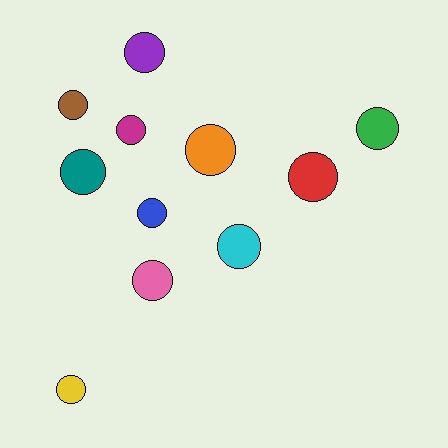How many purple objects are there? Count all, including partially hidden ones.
There is 1 purple object.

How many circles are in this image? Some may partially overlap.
There are 11 circles.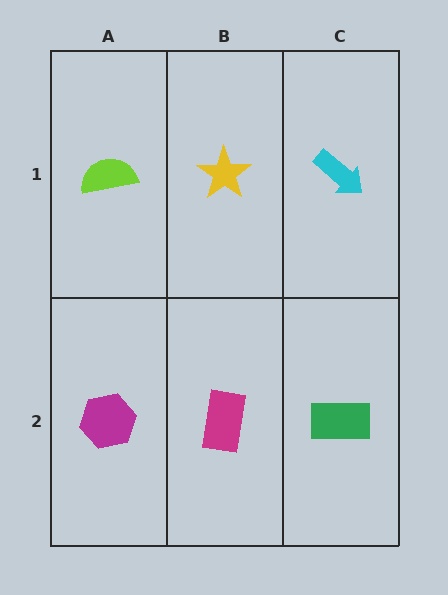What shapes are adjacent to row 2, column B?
A yellow star (row 1, column B), a magenta hexagon (row 2, column A), a green rectangle (row 2, column C).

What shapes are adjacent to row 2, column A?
A lime semicircle (row 1, column A), a magenta rectangle (row 2, column B).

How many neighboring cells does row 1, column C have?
2.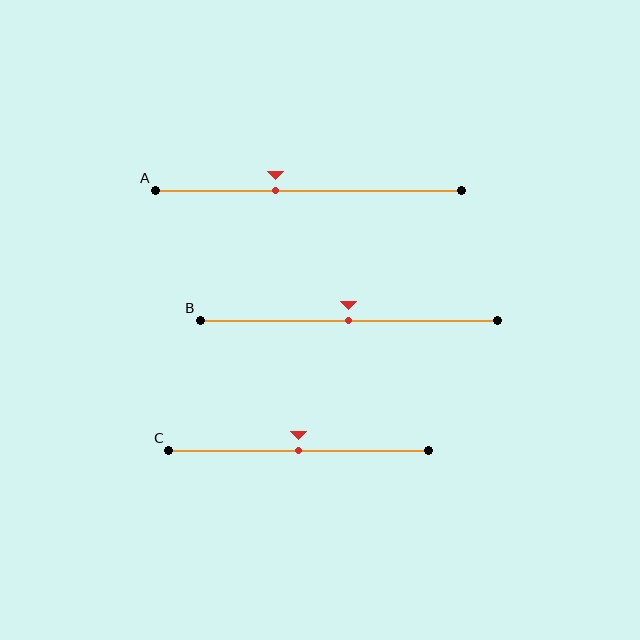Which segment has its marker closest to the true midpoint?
Segment B has its marker closest to the true midpoint.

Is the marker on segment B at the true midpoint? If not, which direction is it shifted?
Yes, the marker on segment B is at the true midpoint.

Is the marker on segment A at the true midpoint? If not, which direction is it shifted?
No, the marker on segment A is shifted to the left by about 11% of the segment length.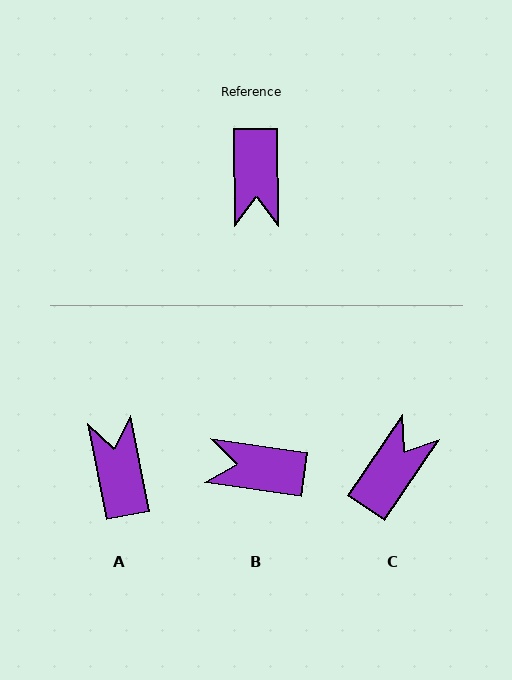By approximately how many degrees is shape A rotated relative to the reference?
Approximately 169 degrees clockwise.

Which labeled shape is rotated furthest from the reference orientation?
A, about 169 degrees away.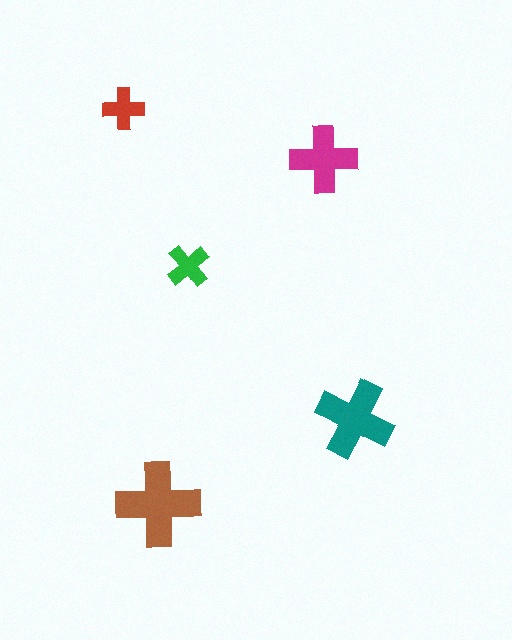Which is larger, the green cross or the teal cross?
The teal one.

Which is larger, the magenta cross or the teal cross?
The teal one.